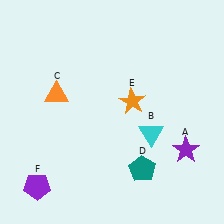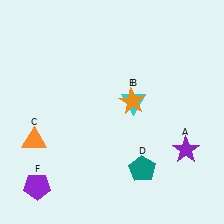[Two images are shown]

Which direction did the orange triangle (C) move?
The orange triangle (C) moved down.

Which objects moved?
The objects that moved are: the cyan triangle (B), the orange triangle (C).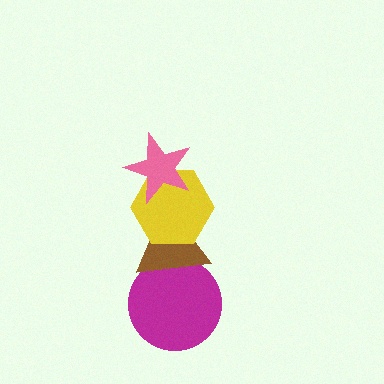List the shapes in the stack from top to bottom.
From top to bottom: the pink star, the yellow hexagon, the brown triangle, the magenta circle.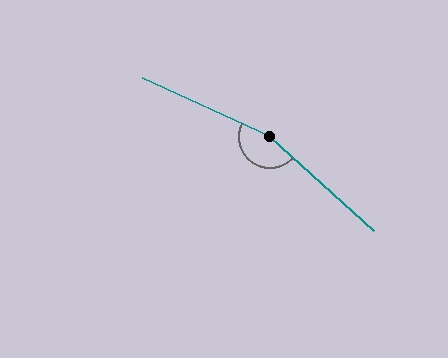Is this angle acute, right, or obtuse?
It is obtuse.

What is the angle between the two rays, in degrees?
Approximately 162 degrees.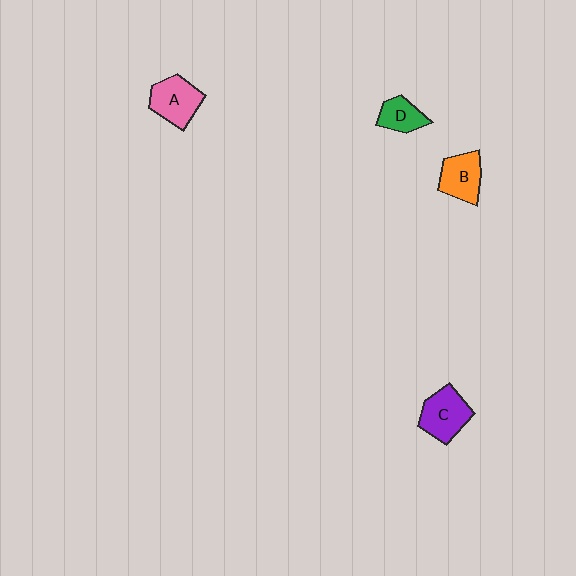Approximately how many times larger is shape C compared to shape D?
Approximately 1.6 times.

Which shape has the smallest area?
Shape D (green).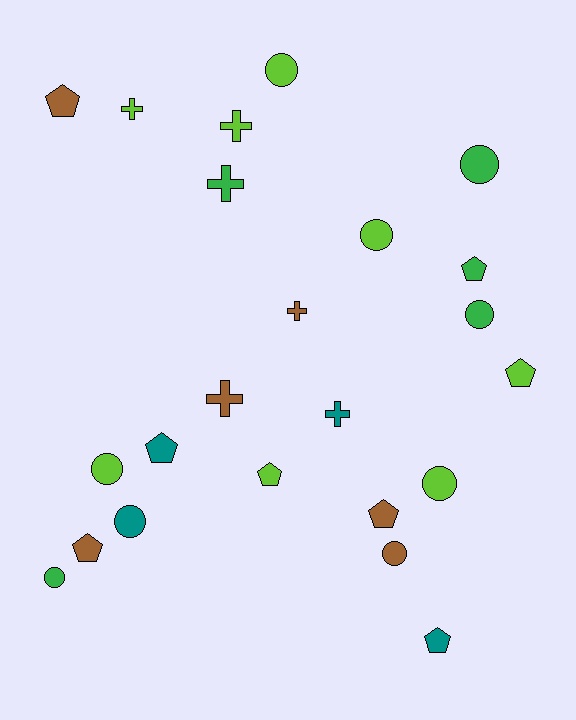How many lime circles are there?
There are 4 lime circles.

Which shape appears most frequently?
Circle, with 9 objects.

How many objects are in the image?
There are 23 objects.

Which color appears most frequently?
Lime, with 8 objects.